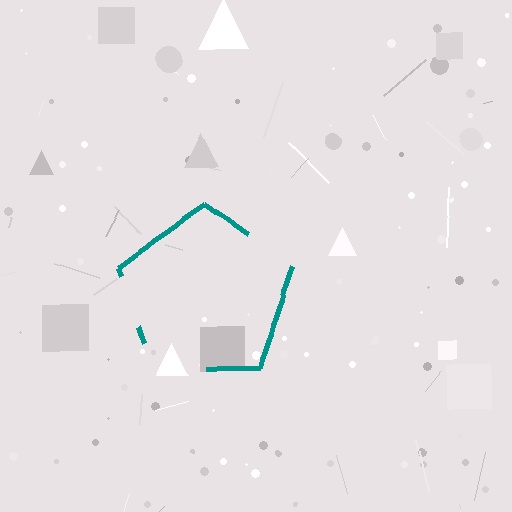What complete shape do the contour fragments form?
The contour fragments form a pentagon.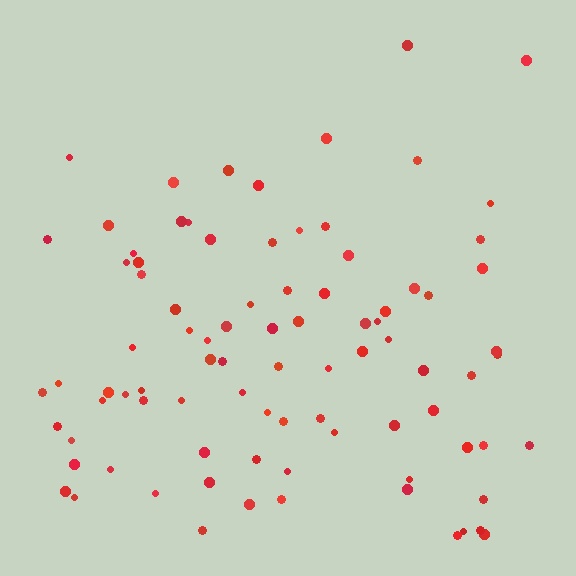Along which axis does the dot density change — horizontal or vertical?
Vertical.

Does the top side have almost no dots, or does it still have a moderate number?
Still a moderate number, just noticeably fewer than the bottom.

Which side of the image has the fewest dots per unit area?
The top.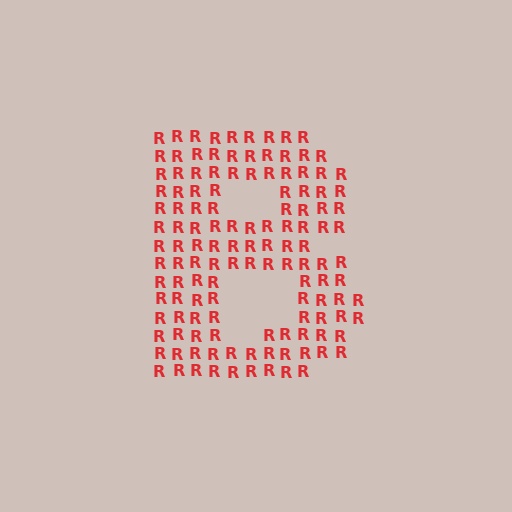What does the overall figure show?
The overall figure shows the letter B.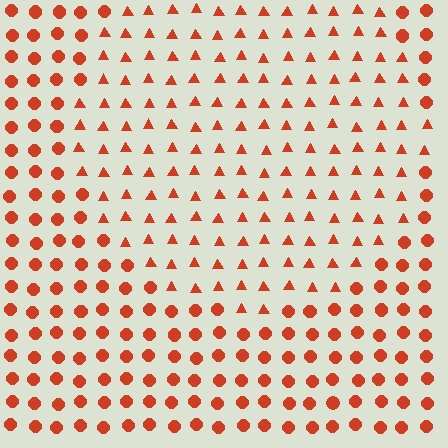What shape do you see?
I see a circle.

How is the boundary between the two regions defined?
The boundary is defined by a change in element shape: triangles inside vs. circles outside. All elements share the same color and spacing.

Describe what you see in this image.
The image is filled with small red elements arranged in a uniform grid. A circle-shaped region contains triangles, while the surrounding area contains circles. The boundary is defined purely by the change in element shape.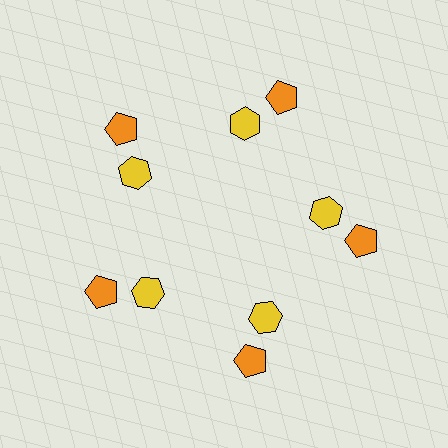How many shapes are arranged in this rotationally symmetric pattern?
There are 10 shapes, arranged in 5 groups of 2.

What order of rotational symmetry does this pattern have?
This pattern has 5-fold rotational symmetry.